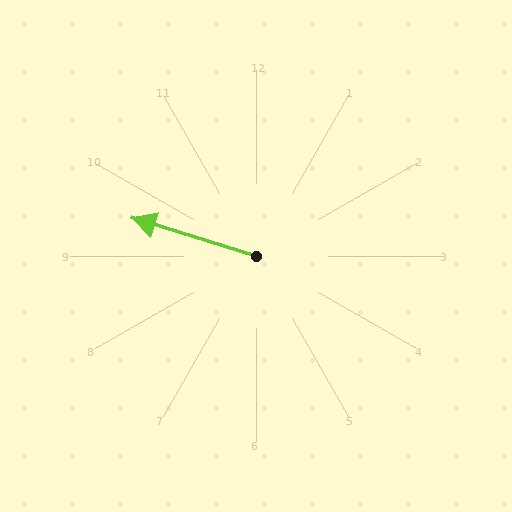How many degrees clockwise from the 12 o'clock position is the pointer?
Approximately 287 degrees.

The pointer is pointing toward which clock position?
Roughly 10 o'clock.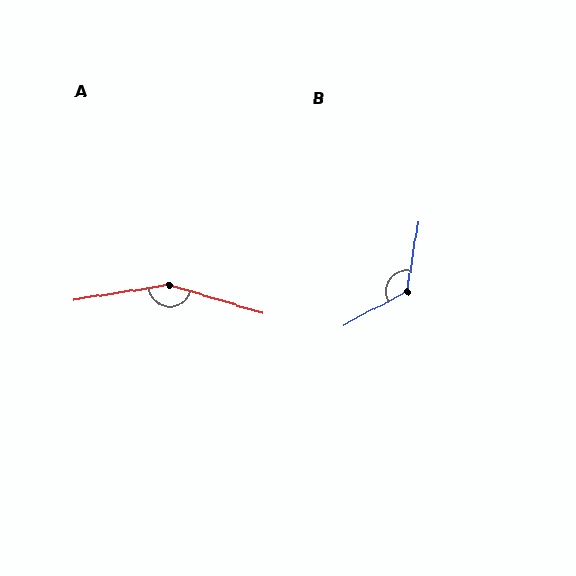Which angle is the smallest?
B, at approximately 127 degrees.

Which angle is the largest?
A, at approximately 155 degrees.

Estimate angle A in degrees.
Approximately 155 degrees.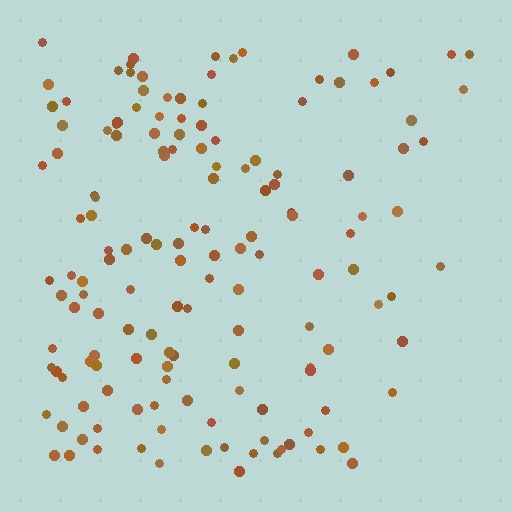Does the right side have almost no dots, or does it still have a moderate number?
Still a moderate number, just noticeably fewer than the left.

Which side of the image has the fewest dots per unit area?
The right.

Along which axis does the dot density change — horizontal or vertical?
Horizontal.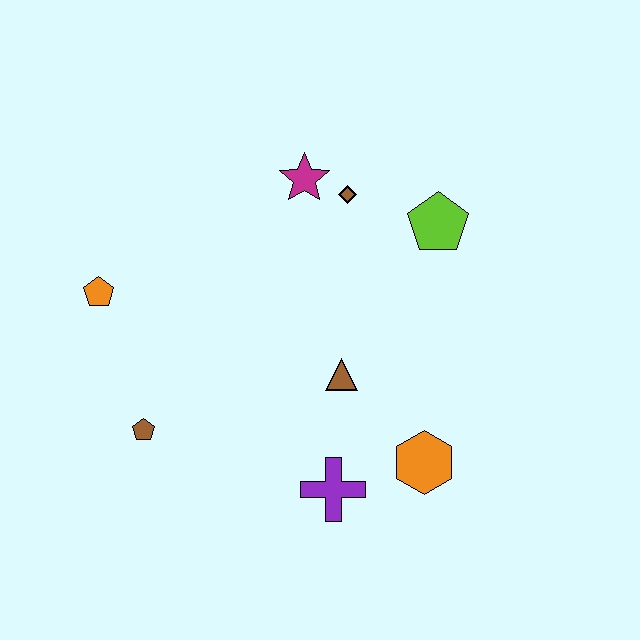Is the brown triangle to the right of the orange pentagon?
Yes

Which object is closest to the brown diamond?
The magenta star is closest to the brown diamond.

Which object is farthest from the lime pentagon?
The brown pentagon is farthest from the lime pentagon.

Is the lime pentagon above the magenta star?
No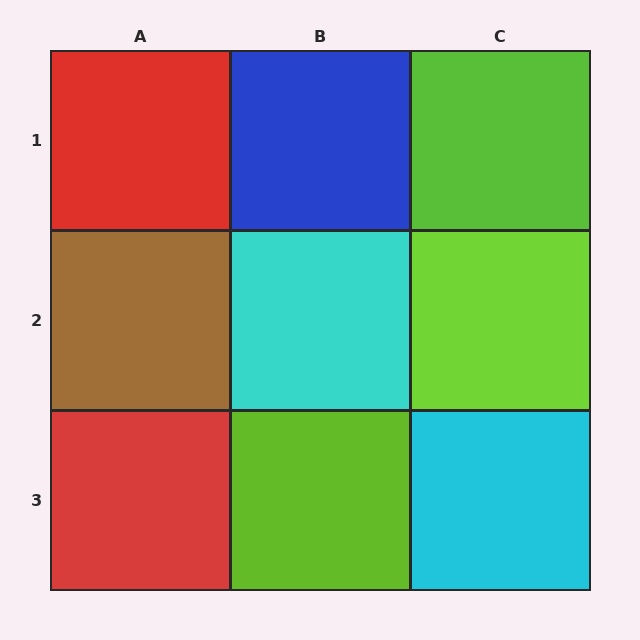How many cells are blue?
1 cell is blue.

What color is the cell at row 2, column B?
Cyan.